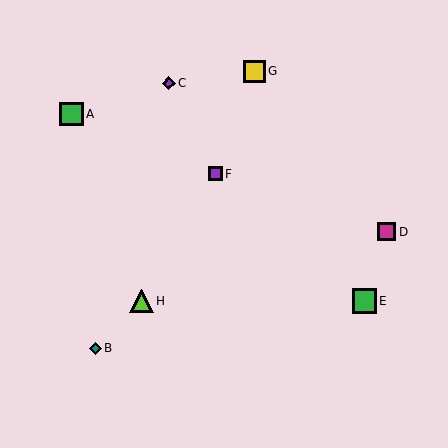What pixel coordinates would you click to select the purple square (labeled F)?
Click at (215, 174) to select the purple square F.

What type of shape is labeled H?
Shape H is a lime triangle.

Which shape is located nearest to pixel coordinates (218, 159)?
The purple square (labeled F) at (215, 174) is nearest to that location.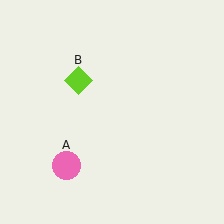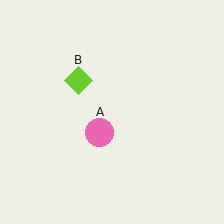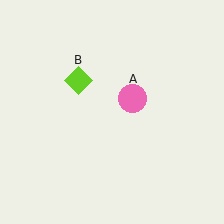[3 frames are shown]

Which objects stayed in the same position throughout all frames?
Lime diamond (object B) remained stationary.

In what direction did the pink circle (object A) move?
The pink circle (object A) moved up and to the right.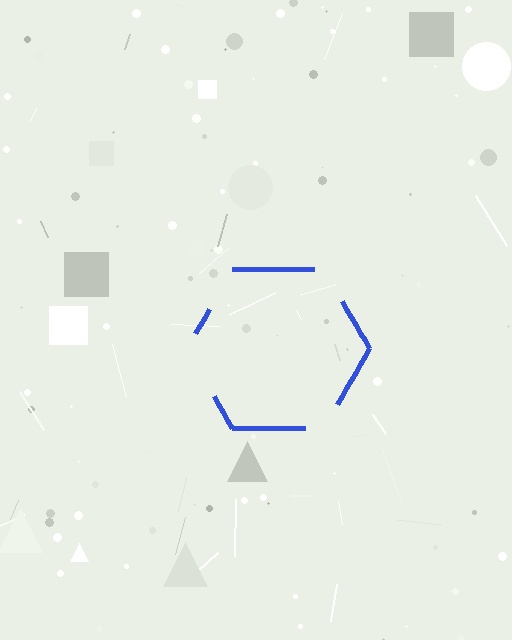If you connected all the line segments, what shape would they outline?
They would outline a hexagon.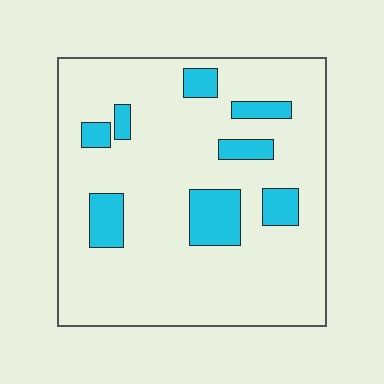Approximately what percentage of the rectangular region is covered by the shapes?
Approximately 15%.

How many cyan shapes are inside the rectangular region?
8.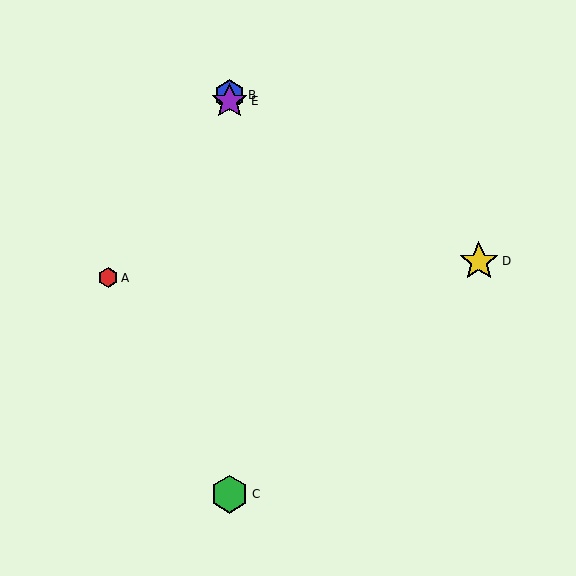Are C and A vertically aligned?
No, C is at x≈230 and A is at x≈108.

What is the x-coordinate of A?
Object A is at x≈108.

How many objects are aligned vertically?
3 objects (B, C, E) are aligned vertically.